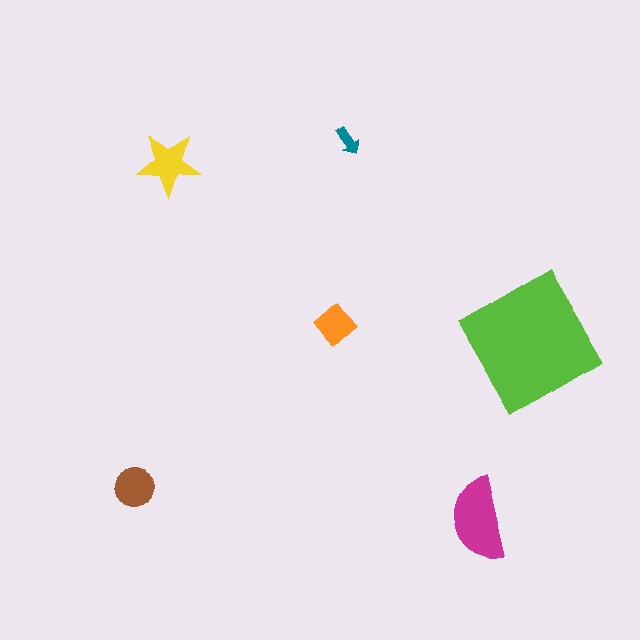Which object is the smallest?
The teal arrow.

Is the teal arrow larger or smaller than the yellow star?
Smaller.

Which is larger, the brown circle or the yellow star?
The yellow star.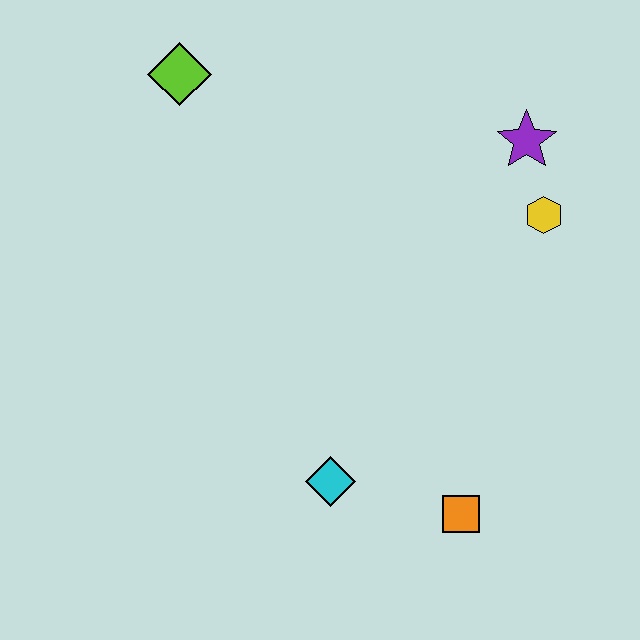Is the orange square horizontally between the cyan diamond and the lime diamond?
No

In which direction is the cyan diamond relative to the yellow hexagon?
The cyan diamond is below the yellow hexagon.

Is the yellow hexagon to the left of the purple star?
No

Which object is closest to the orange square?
The cyan diamond is closest to the orange square.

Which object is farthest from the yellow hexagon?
The lime diamond is farthest from the yellow hexagon.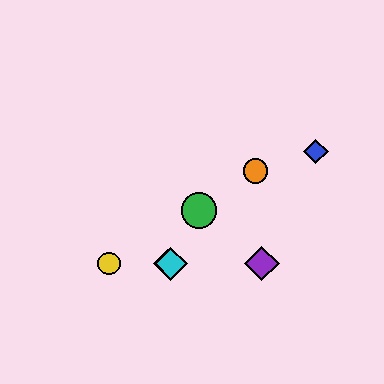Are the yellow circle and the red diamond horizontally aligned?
Yes, both are at y≈264.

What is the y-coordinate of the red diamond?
The red diamond is at y≈264.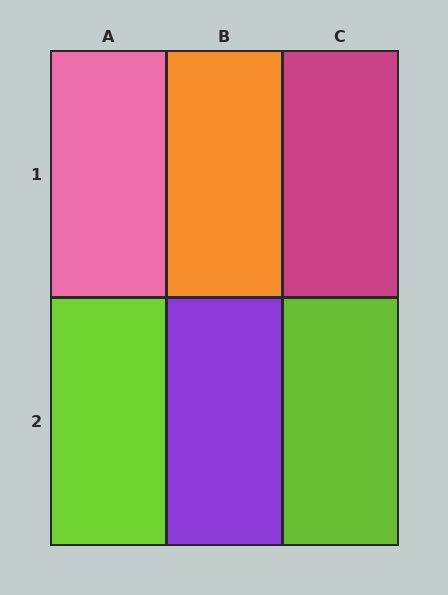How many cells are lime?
2 cells are lime.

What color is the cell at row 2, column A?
Lime.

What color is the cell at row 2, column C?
Lime.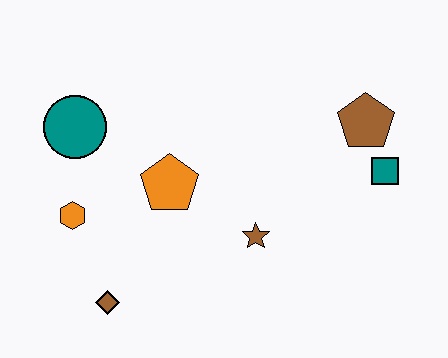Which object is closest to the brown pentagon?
The teal square is closest to the brown pentagon.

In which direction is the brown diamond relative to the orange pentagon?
The brown diamond is below the orange pentagon.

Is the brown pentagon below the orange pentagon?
No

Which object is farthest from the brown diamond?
The brown pentagon is farthest from the brown diamond.